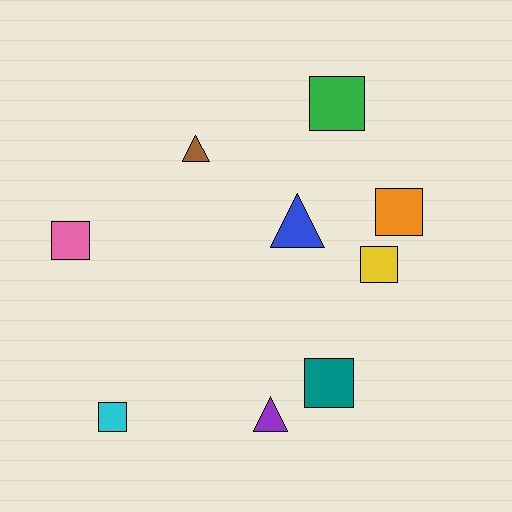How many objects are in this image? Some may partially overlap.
There are 9 objects.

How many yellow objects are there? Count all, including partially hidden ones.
There is 1 yellow object.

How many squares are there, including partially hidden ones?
There are 6 squares.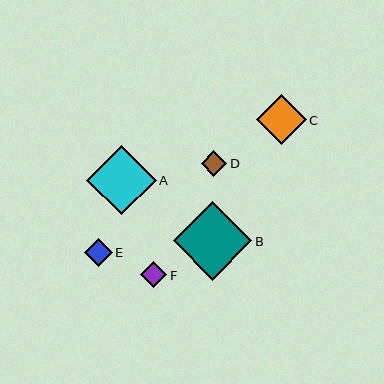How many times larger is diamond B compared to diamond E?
Diamond B is approximately 2.8 times the size of diamond E.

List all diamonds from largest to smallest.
From largest to smallest: B, A, C, E, F, D.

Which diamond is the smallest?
Diamond D is the smallest with a size of approximately 26 pixels.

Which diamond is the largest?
Diamond B is the largest with a size of approximately 79 pixels.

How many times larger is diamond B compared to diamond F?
Diamond B is approximately 3.1 times the size of diamond F.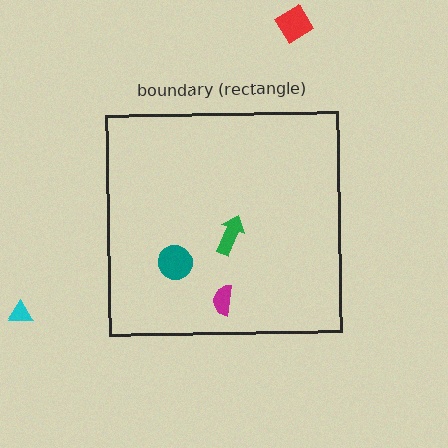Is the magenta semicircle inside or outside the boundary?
Inside.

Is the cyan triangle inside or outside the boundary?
Outside.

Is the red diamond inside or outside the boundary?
Outside.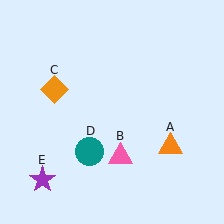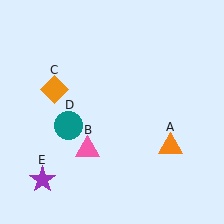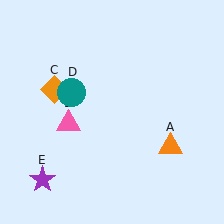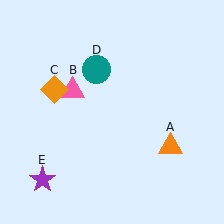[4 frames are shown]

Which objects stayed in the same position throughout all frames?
Orange triangle (object A) and orange diamond (object C) and purple star (object E) remained stationary.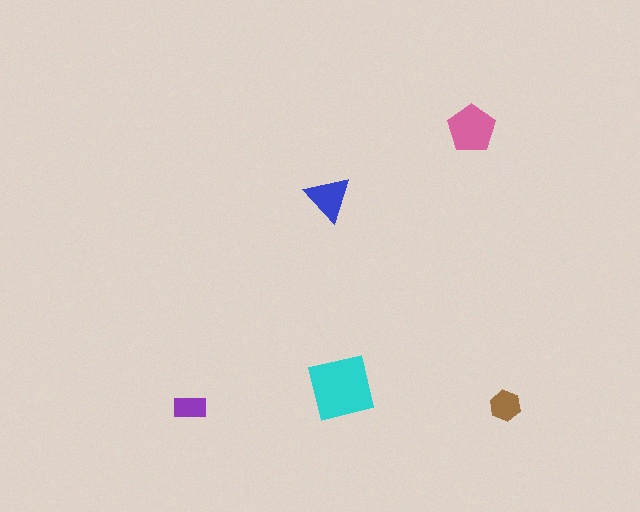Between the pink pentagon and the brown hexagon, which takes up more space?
The pink pentagon.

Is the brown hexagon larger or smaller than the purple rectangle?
Larger.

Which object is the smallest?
The purple rectangle.